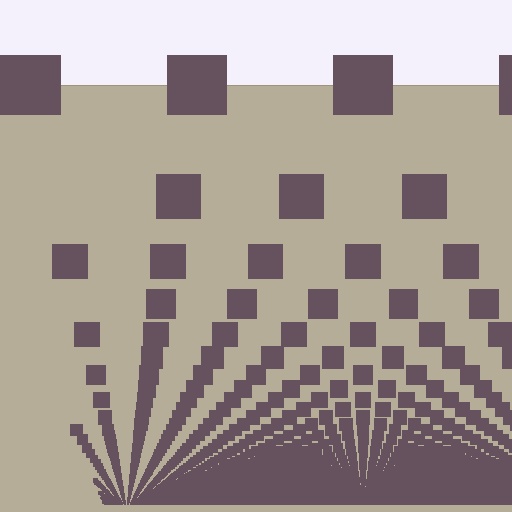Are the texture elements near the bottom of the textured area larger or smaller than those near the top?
Smaller. The gradient is inverted — elements near the bottom are smaller and denser.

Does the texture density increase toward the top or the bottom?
Density increases toward the bottom.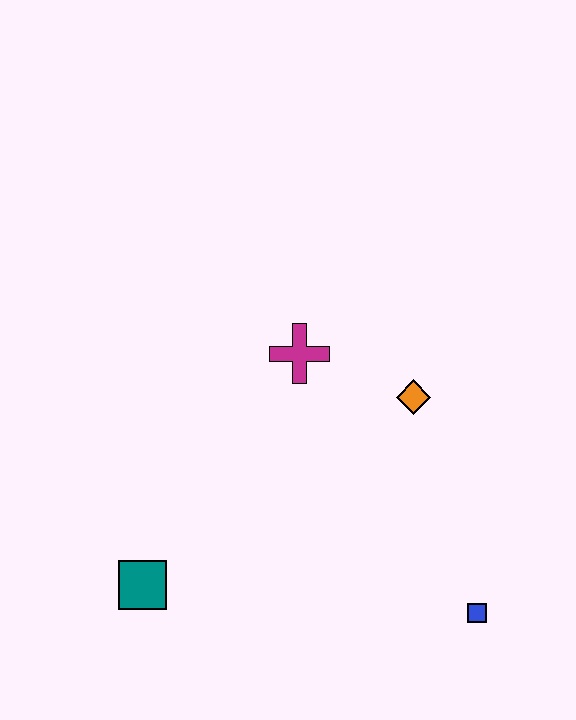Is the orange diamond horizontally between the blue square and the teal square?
Yes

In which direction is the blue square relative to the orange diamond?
The blue square is below the orange diamond.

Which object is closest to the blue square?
The orange diamond is closest to the blue square.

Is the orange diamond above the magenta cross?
No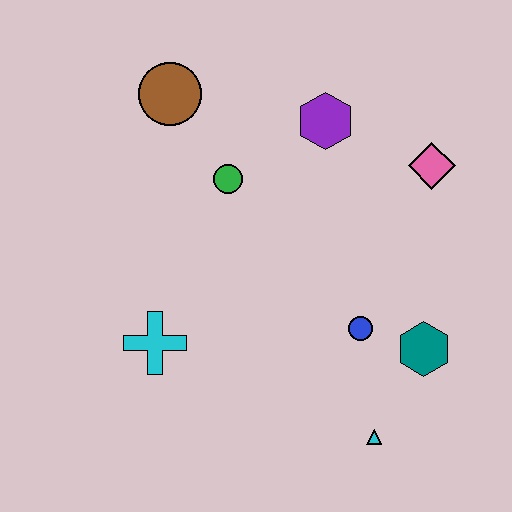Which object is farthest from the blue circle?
The brown circle is farthest from the blue circle.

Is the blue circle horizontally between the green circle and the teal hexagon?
Yes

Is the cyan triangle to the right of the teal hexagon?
No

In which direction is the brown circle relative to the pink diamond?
The brown circle is to the left of the pink diamond.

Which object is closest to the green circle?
The brown circle is closest to the green circle.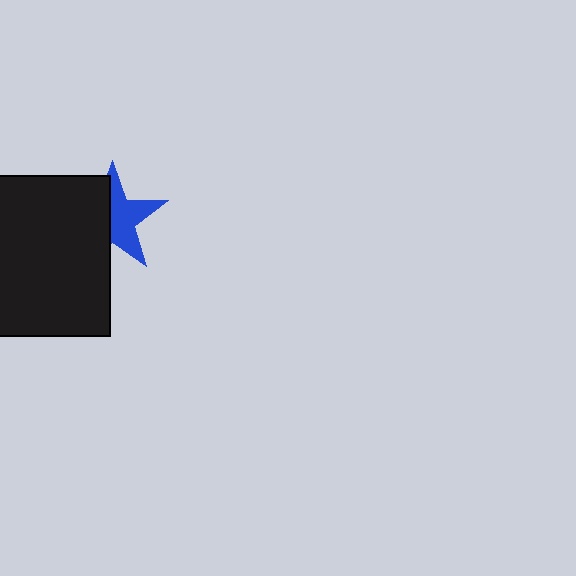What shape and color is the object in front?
The object in front is a black square.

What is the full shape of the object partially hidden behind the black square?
The partially hidden object is a blue star.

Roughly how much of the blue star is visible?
About half of it is visible (roughly 53%).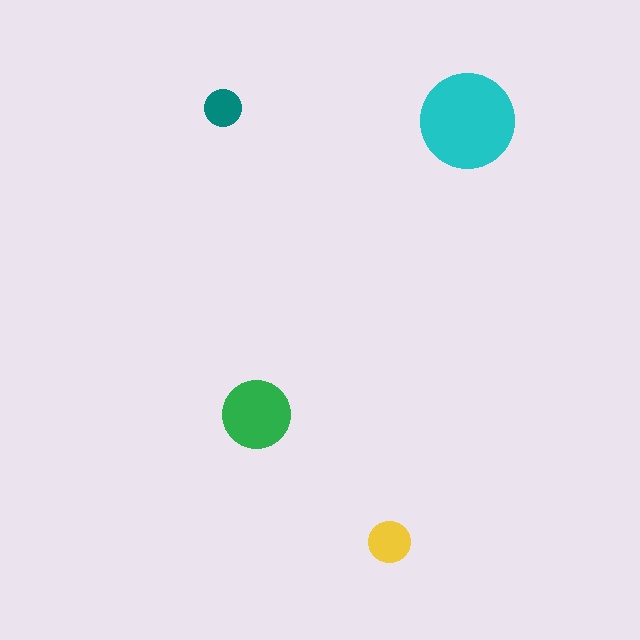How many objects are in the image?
There are 4 objects in the image.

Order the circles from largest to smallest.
the cyan one, the green one, the yellow one, the teal one.